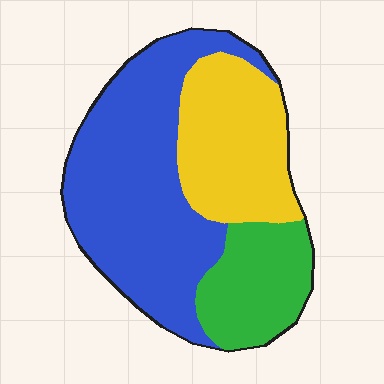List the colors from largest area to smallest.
From largest to smallest: blue, yellow, green.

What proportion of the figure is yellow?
Yellow takes up between a sixth and a third of the figure.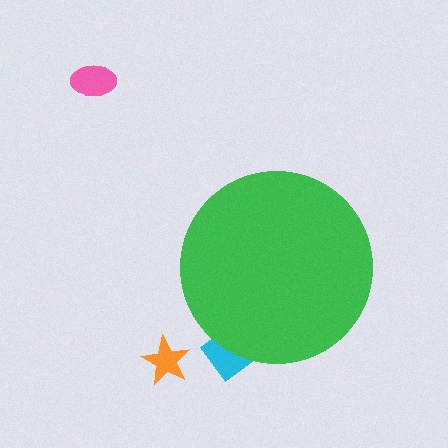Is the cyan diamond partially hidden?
Yes, the cyan diamond is partially hidden behind the green circle.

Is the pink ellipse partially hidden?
No, the pink ellipse is fully visible.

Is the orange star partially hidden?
No, the orange star is fully visible.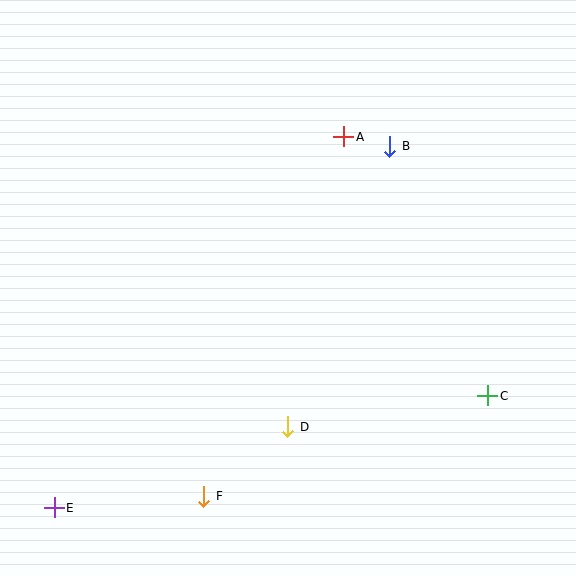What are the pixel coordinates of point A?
Point A is at (344, 137).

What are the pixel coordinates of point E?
Point E is at (54, 508).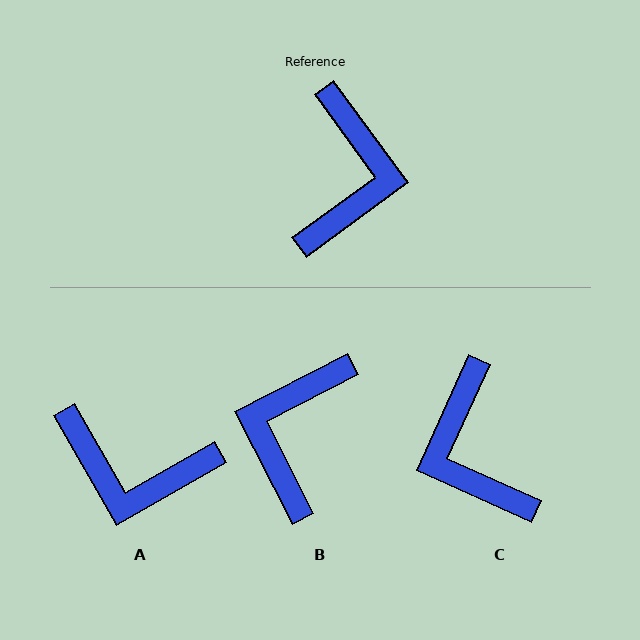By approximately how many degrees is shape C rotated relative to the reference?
Approximately 150 degrees clockwise.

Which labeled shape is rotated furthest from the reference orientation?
B, about 171 degrees away.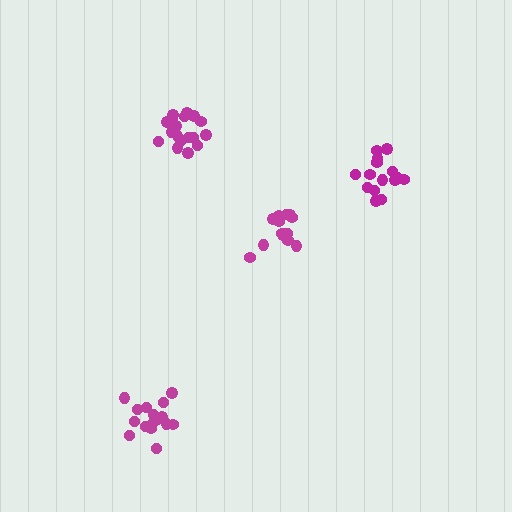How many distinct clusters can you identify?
There are 4 distinct clusters.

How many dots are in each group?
Group 1: 14 dots, Group 2: 15 dots, Group 3: 19 dots, Group 4: 17 dots (65 total).